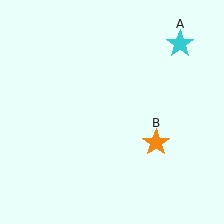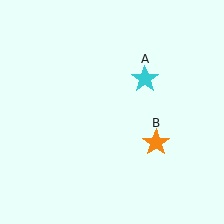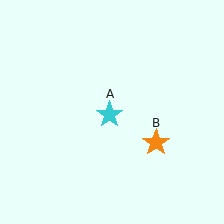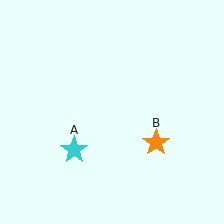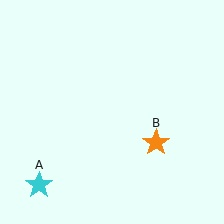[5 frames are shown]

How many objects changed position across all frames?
1 object changed position: cyan star (object A).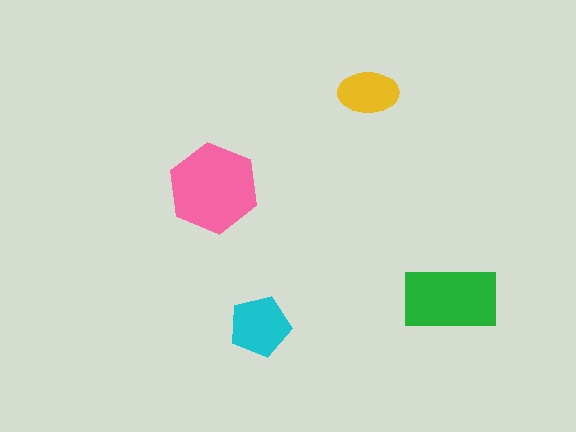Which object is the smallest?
The yellow ellipse.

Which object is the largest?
The pink hexagon.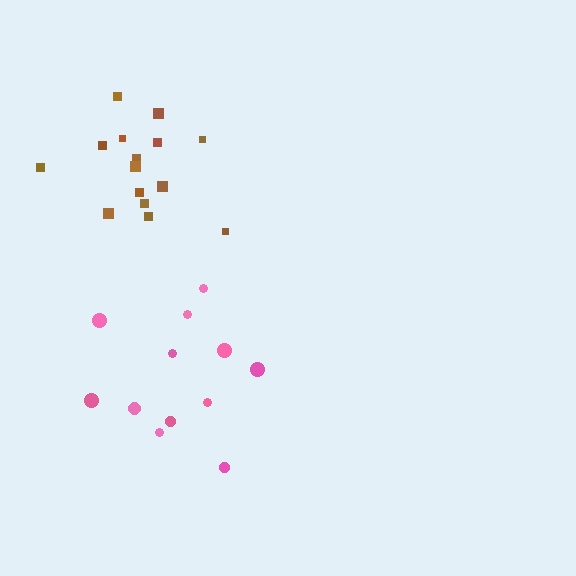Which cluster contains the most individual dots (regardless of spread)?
Brown (15).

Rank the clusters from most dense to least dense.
brown, pink.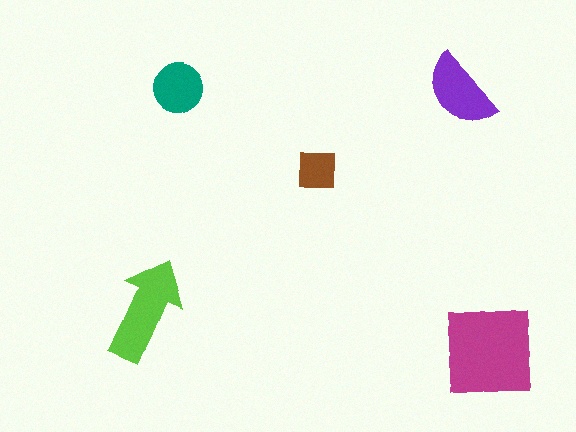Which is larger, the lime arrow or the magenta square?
The magenta square.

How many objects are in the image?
There are 5 objects in the image.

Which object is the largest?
The magenta square.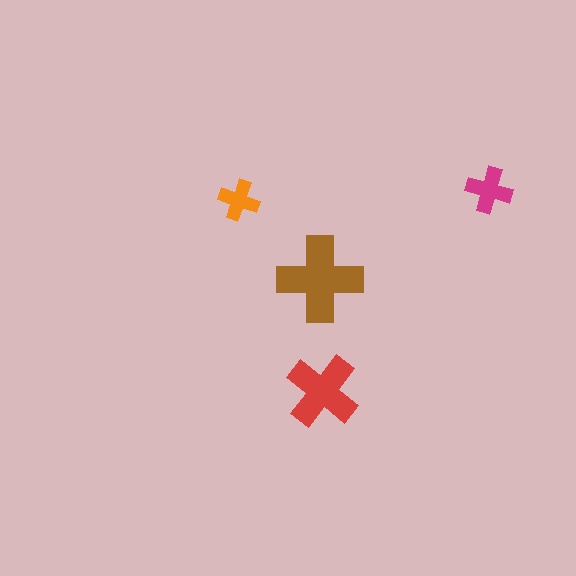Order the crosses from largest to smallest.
the brown one, the red one, the magenta one, the orange one.